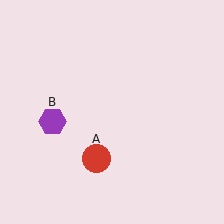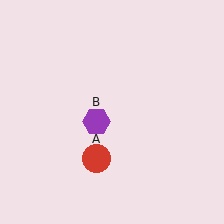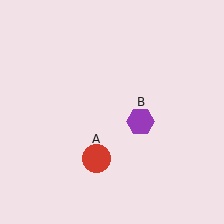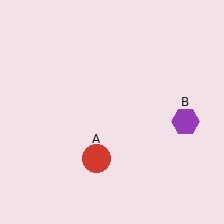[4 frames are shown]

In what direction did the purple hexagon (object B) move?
The purple hexagon (object B) moved right.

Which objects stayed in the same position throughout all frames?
Red circle (object A) remained stationary.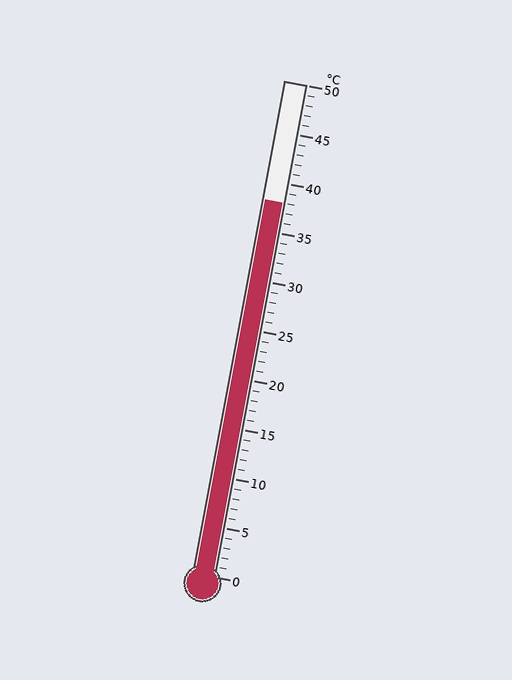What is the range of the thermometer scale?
The thermometer scale ranges from 0°C to 50°C.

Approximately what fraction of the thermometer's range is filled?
The thermometer is filled to approximately 75% of its range.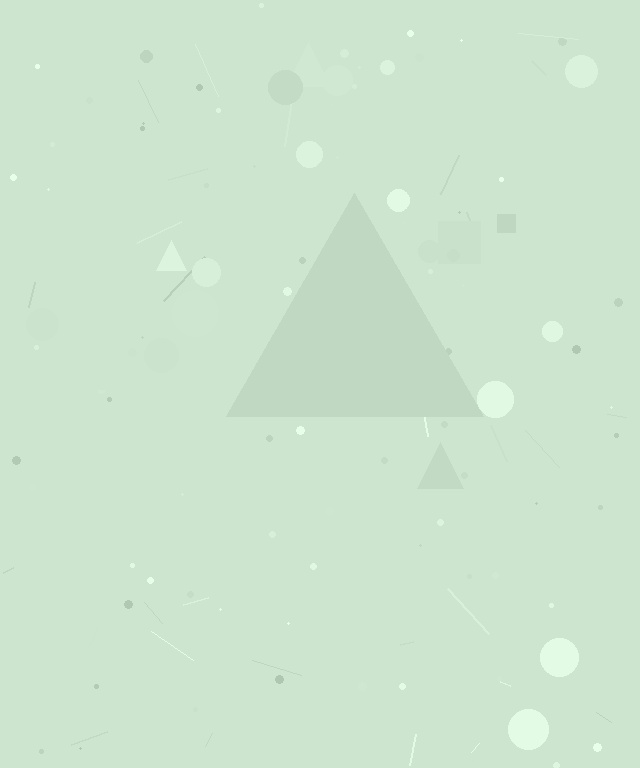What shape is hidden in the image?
A triangle is hidden in the image.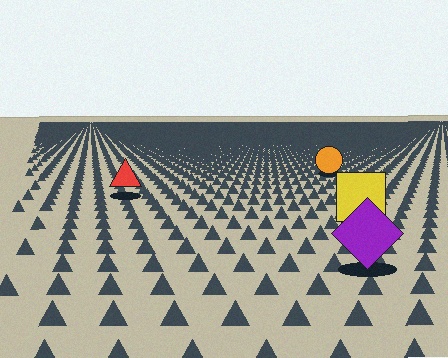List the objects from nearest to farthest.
From nearest to farthest: the purple diamond, the yellow square, the red triangle, the orange circle.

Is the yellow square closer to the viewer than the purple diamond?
No. The purple diamond is closer — you can tell from the texture gradient: the ground texture is coarser near it.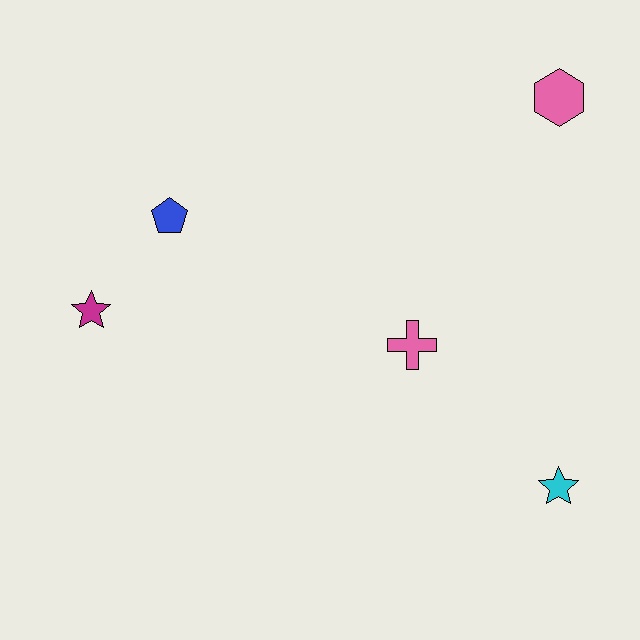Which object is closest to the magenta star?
The blue pentagon is closest to the magenta star.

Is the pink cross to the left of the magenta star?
No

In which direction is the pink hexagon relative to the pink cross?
The pink hexagon is above the pink cross.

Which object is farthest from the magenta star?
The pink hexagon is farthest from the magenta star.